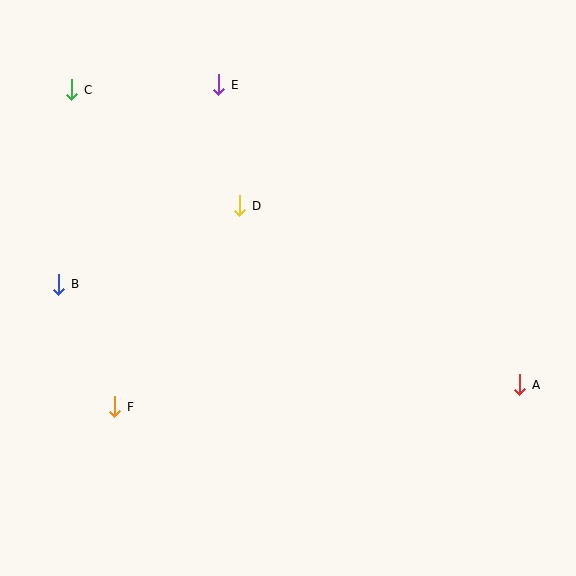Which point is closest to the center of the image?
Point D at (240, 206) is closest to the center.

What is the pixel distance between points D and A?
The distance between D and A is 332 pixels.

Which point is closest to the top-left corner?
Point C is closest to the top-left corner.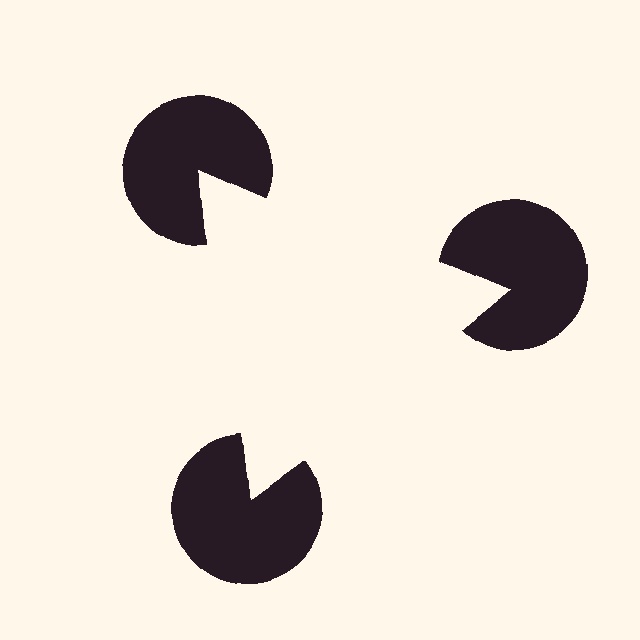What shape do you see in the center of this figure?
An illusory triangle — its edges are inferred from the aligned wedge cuts in the pac-man discs, not physically drawn.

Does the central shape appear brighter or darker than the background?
It typically appears slightly brighter than the background, even though no actual brightness change is drawn.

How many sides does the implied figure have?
3 sides.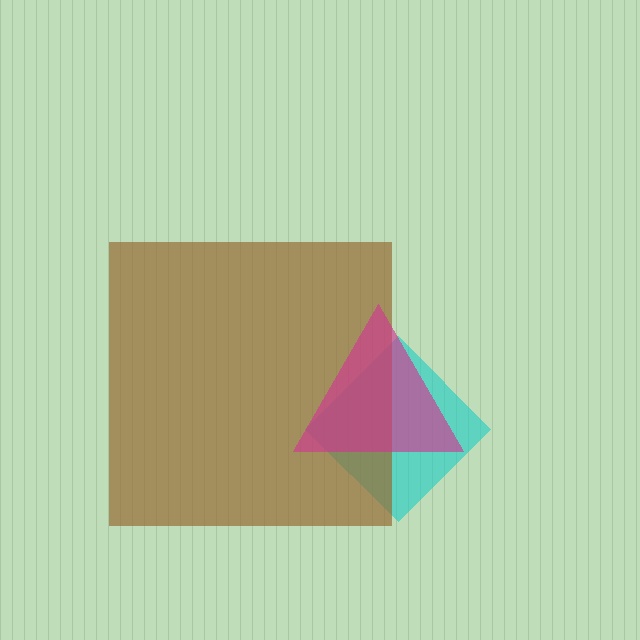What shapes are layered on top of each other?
The layered shapes are: a cyan diamond, a brown square, a magenta triangle.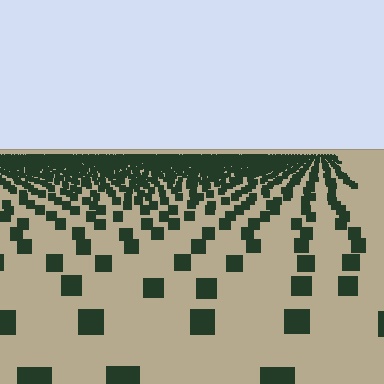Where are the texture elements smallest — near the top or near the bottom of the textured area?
Near the top.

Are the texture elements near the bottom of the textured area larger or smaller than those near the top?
Larger. Near the bottom, elements are closer to the viewer and appear at a bigger on-screen size.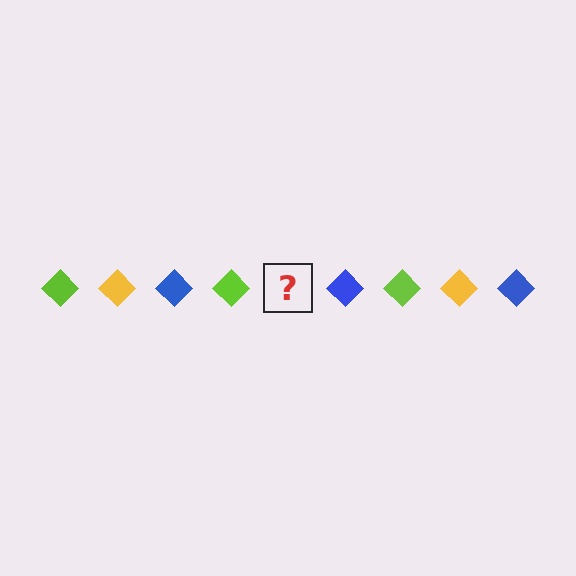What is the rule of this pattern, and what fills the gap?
The rule is that the pattern cycles through lime, yellow, blue diamonds. The gap should be filled with a yellow diamond.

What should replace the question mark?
The question mark should be replaced with a yellow diamond.